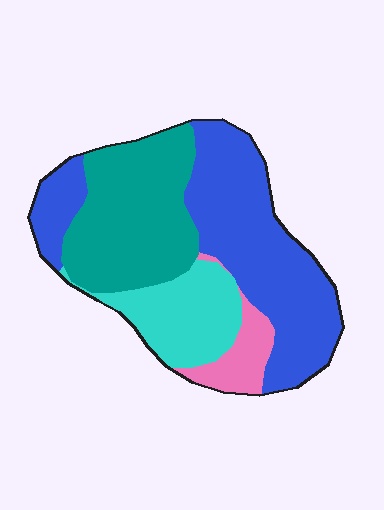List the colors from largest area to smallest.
From largest to smallest: blue, teal, cyan, pink.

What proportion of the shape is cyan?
Cyan covers about 15% of the shape.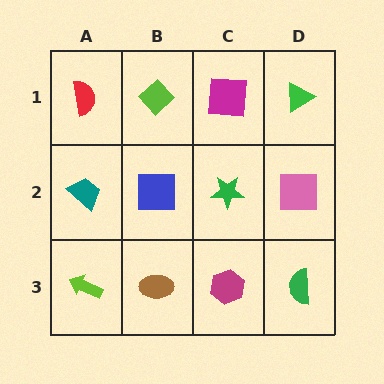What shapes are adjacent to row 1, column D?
A pink square (row 2, column D), a magenta square (row 1, column C).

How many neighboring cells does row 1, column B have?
3.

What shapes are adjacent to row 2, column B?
A lime diamond (row 1, column B), a brown ellipse (row 3, column B), a teal trapezoid (row 2, column A), a green star (row 2, column C).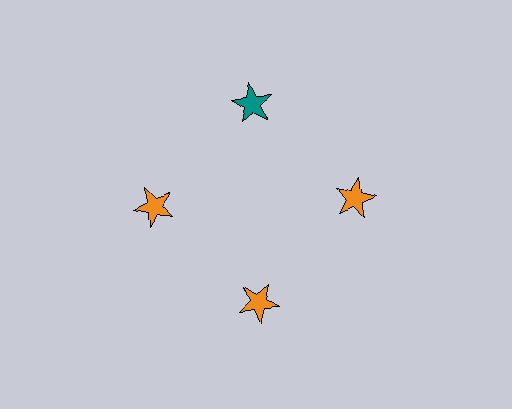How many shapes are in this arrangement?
There are 4 shapes arranged in a ring pattern.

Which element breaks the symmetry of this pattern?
The teal star at roughly the 12 o'clock position breaks the symmetry. All other shapes are orange stars.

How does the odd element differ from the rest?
It has a different color: teal instead of orange.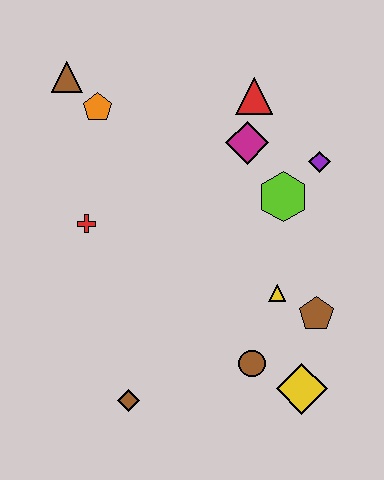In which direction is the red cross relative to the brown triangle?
The red cross is below the brown triangle.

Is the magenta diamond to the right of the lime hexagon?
No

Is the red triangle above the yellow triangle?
Yes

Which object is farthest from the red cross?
The yellow diamond is farthest from the red cross.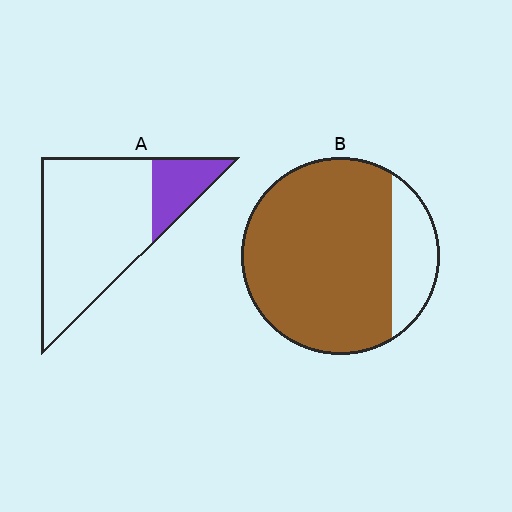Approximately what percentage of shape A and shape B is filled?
A is approximately 20% and B is approximately 80%.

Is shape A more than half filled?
No.